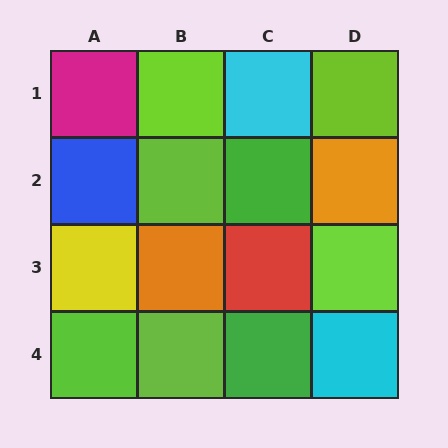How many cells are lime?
6 cells are lime.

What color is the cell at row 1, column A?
Magenta.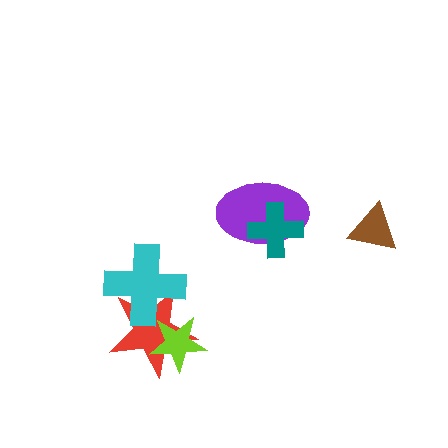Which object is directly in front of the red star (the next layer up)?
The lime star is directly in front of the red star.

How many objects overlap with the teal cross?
1 object overlaps with the teal cross.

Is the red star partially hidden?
Yes, it is partially covered by another shape.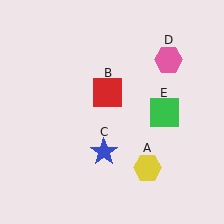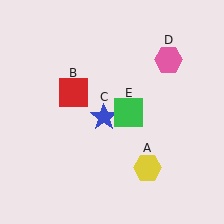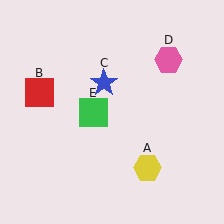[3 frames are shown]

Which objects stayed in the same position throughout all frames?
Yellow hexagon (object A) and pink hexagon (object D) remained stationary.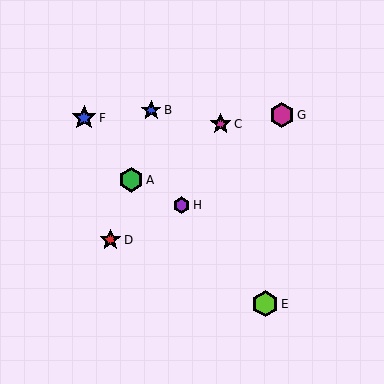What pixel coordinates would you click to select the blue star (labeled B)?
Click at (151, 110) to select the blue star B.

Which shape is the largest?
The lime hexagon (labeled E) is the largest.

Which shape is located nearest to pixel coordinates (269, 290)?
The lime hexagon (labeled E) at (265, 304) is nearest to that location.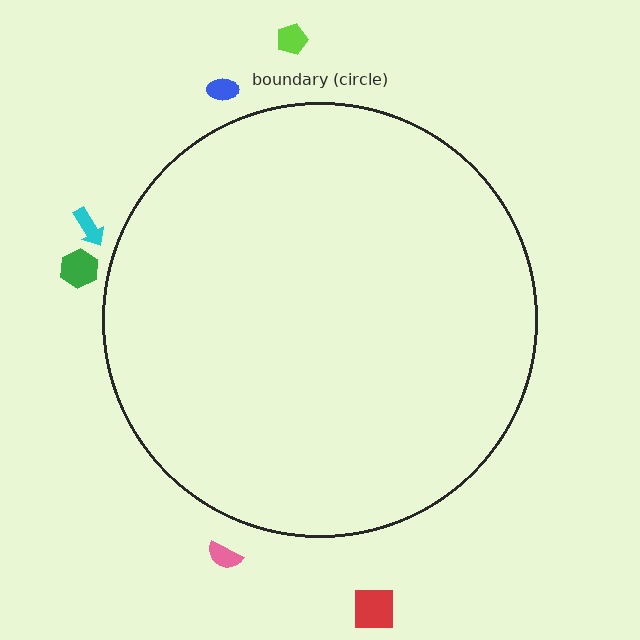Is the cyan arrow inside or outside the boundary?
Outside.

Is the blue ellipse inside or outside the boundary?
Outside.